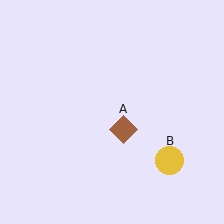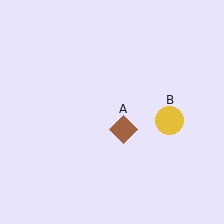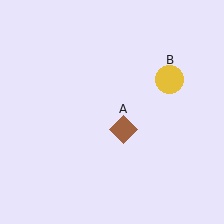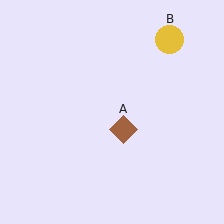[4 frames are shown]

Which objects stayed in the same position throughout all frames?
Brown diamond (object A) remained stationary.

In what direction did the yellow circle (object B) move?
The yellow circle (object B) moved up.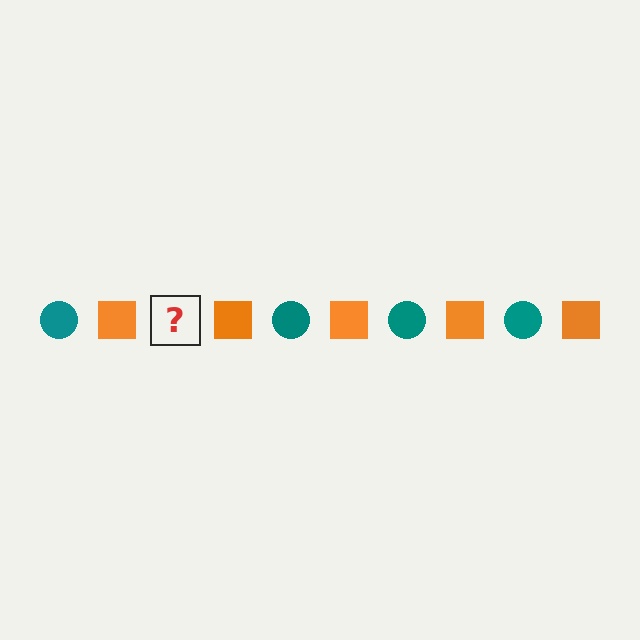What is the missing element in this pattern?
The missing element is a teal circle.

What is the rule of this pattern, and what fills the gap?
The rule is that the pattern alternates between teal circle and orange square. The gap should be filled with a teal circle.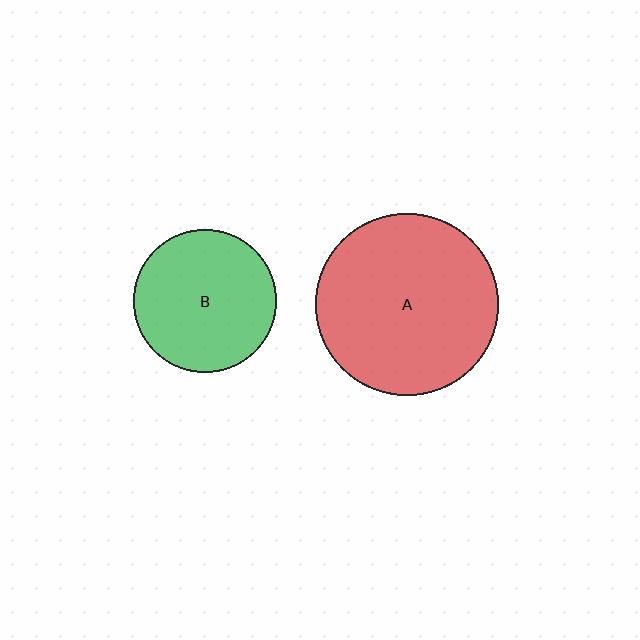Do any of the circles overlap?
No, none of the circles overlap.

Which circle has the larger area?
Circle A (red).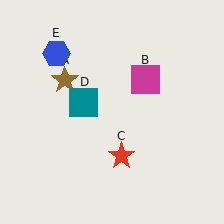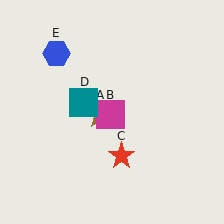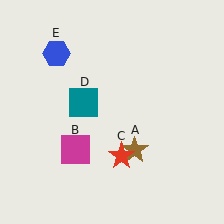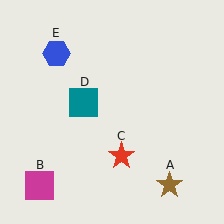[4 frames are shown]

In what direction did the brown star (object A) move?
The brown star (object A) moved down and to the right.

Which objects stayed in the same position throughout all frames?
Red star (object C) and teal square (object D) and blue hexagon (object E) remained stationary.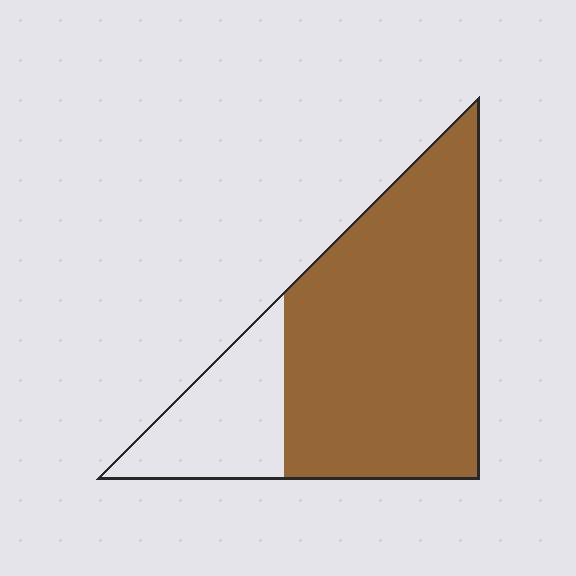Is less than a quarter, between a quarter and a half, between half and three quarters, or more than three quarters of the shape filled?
More than three quarters.